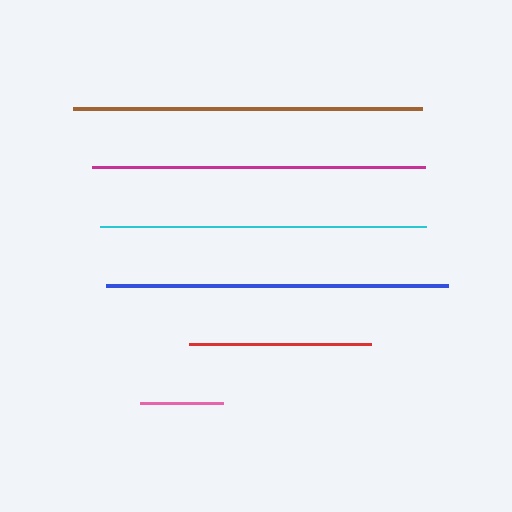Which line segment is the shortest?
The pink line is the shortest at approximately 83 pixels.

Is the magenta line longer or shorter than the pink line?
The magenta line is longer than the pink line.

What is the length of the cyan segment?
The cyan segment is approximately 325 pixels long.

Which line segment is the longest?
The brown line is the longest at approximately 349 pixels.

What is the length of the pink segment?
The pink segment is approximately 83 pixels long.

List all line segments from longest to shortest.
From longest to shortest: brown, blue, magenta, cyan, red, pink.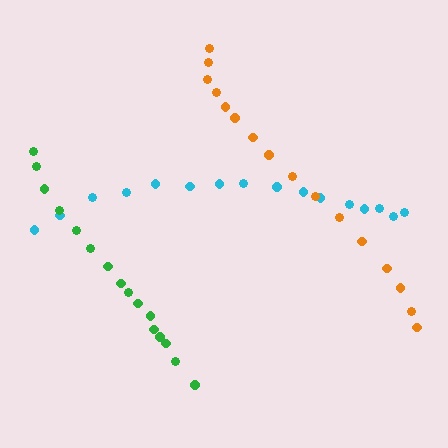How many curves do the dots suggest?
There are 3 distinct paths.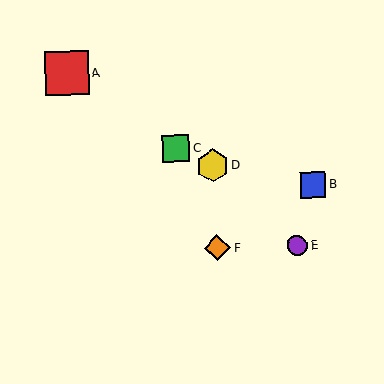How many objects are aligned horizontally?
2 objects (E, F) are aligned horizontally.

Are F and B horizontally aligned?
No, F is at y≈248 and B is at y≈185.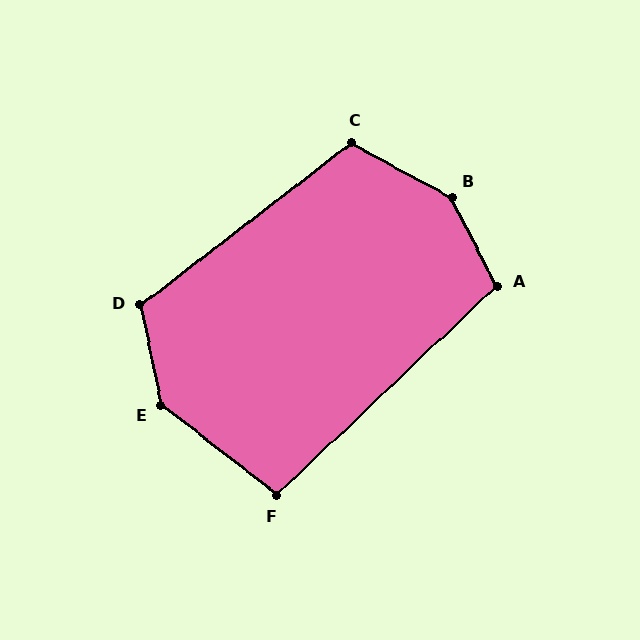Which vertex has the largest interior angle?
B, at approximately 145 degrees.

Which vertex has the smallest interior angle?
F, at approximately 99 degrees.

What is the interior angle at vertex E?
Approximately 140 degrees (obtuse).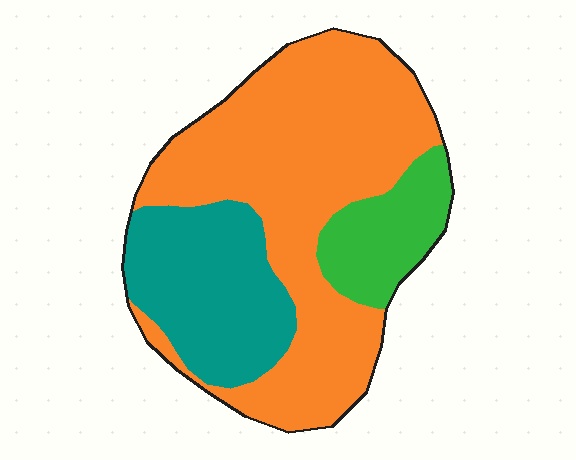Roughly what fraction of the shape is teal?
Teal covers 26% of the shape.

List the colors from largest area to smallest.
From largest to smallest: orange, teal, green.